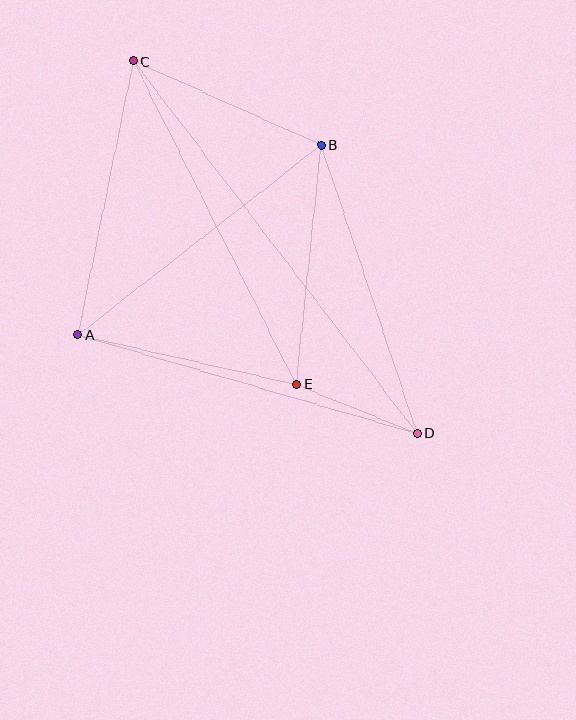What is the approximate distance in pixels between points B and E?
The distance between B and E is approximately 241 pixels.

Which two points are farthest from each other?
Points C and D are farthest from each other.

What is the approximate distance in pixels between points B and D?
The distance between B and D is approximately 304 pixels.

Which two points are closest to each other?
Points D and E are closest to each other.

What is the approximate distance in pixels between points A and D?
The distance between A and D is approximately 353 pixels.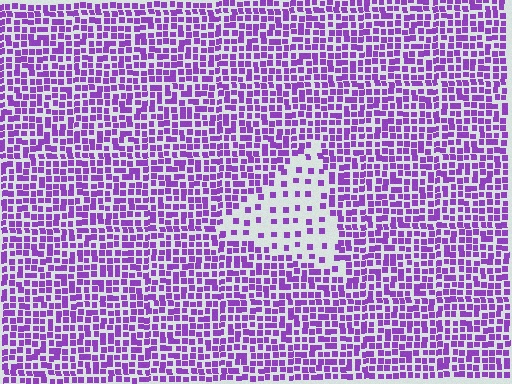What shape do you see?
I see a triangle.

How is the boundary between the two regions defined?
The boundary is defined by a change in element density (approximately 2.9x ratio). All elements are the same color, size, and shape.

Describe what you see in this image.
The image contains small purple elements arranged at two different densities. A triangle-shaped region is visible where the elements are less densely packed than the surrounding area.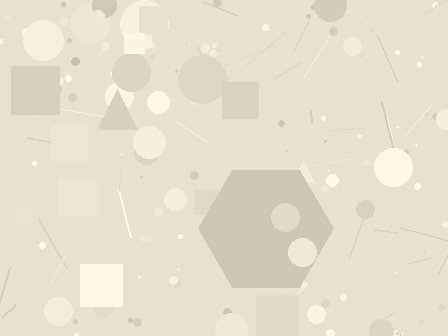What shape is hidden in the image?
A hexagon is hidden in the image.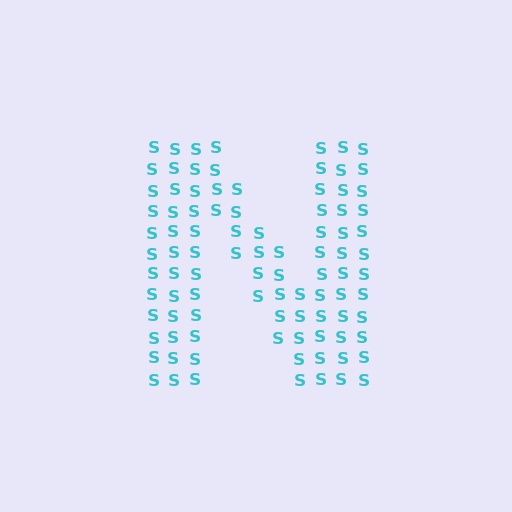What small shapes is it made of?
It is made of small letter S's.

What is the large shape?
The large shape is the letter N.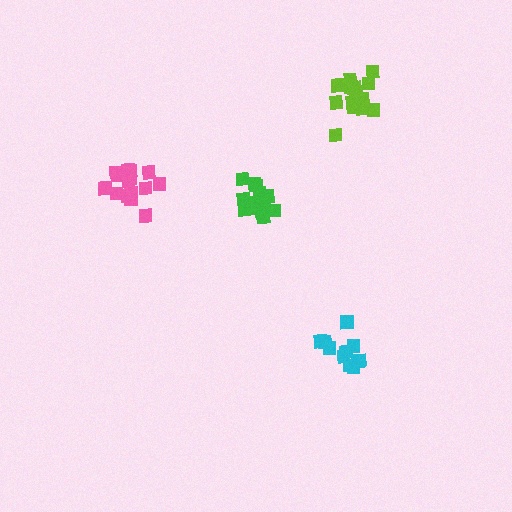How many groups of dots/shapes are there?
There are 4 groups.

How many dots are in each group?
Group 1: 11 dots, Group 2: 15 dots, Group 3: 14 dots, Group 4: 16 dots (56 total).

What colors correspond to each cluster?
The clusters are colored: cyan, pink, green, lime.